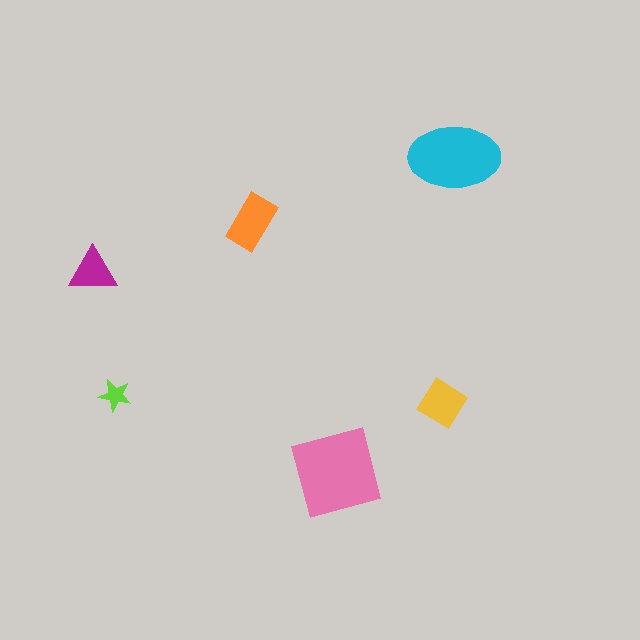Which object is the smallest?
The lime star.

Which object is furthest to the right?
The cyan ellipse is rightmost.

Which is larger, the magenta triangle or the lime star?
The magenta triangle.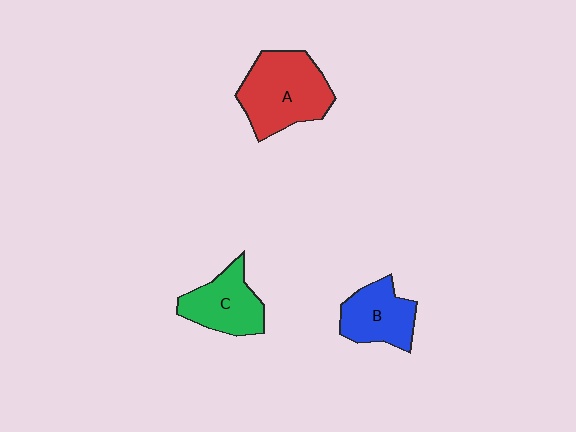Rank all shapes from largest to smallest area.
From largest to smallest: A (red), C (green), B (blue).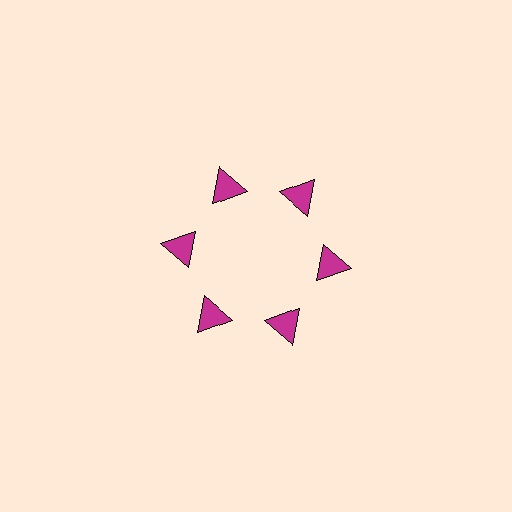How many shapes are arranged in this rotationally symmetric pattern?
There are 6 shapes, arranged in 6 groups of 1.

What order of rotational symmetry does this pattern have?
This pattern has 6-fold rotational symmetry.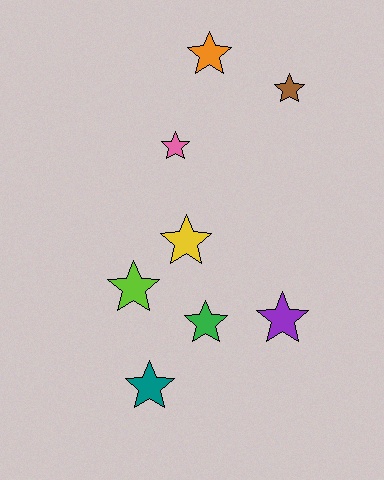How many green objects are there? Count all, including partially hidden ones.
There is 1 green object.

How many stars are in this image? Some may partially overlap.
There are 8 stars.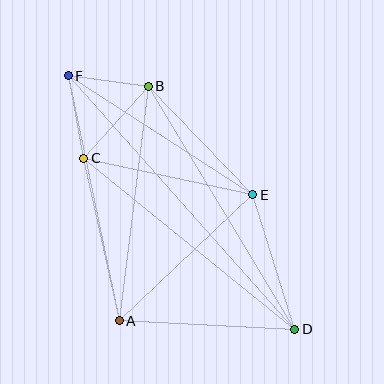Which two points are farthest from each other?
Points D and F are farthest from each other.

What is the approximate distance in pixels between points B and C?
The distance between B and C is approximately 97 pixels.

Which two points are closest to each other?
Points B and F are closest to each other.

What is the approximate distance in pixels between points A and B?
The distance between A and B is approximately 236 pixels.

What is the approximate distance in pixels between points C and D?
The distance between C and D is approximately 271 pixels.